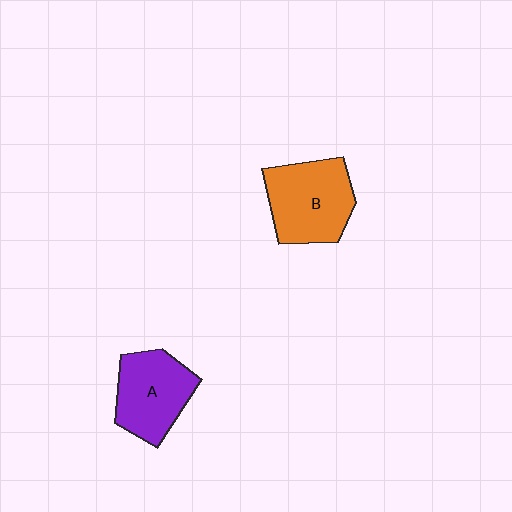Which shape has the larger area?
Shape B (orange).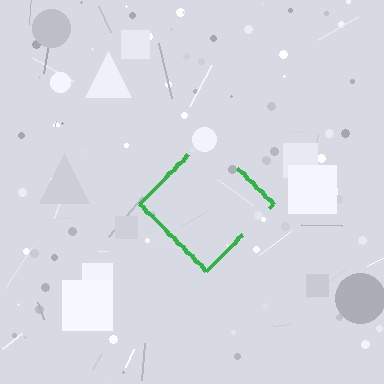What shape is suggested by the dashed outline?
The dashed outline suggests a diamond.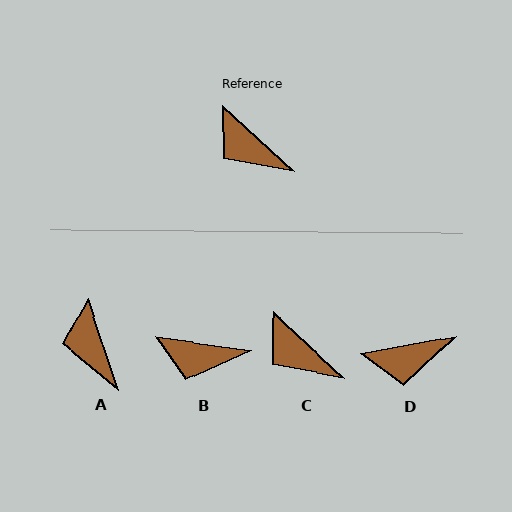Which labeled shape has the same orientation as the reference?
C.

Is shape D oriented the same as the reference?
No, it is off by about 53 degrees.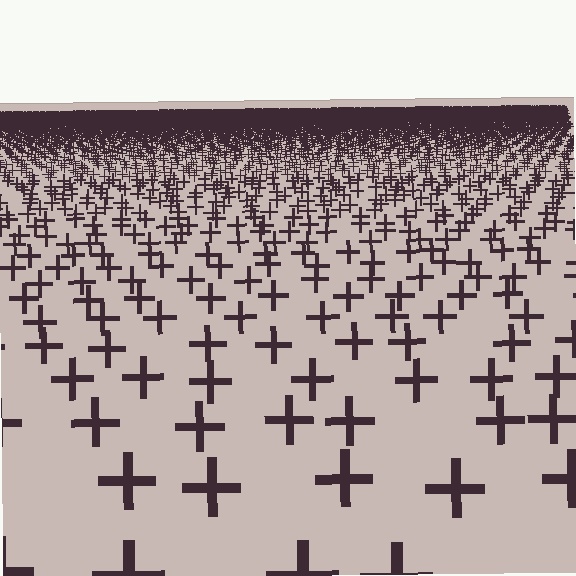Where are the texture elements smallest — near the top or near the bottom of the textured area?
Near the top.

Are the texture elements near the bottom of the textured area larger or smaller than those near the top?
Larger. Near the bottom, elements are closer to the viewer and appear at a bigger on-screen size.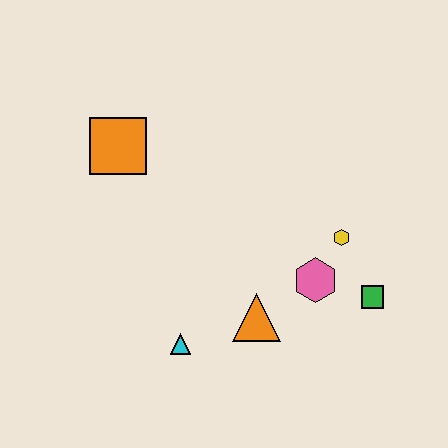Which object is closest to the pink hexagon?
The yellow hexagon is closest to the pink hexagon.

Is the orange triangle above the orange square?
No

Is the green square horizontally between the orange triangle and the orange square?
No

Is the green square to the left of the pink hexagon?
No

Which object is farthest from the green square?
The orange square is farthest from the green square.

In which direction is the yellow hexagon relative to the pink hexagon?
The yellow hexagon is above the pink hexagon.